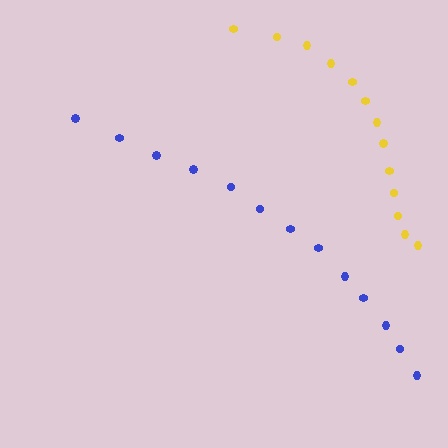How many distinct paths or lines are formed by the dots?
There are 2 distinct paths.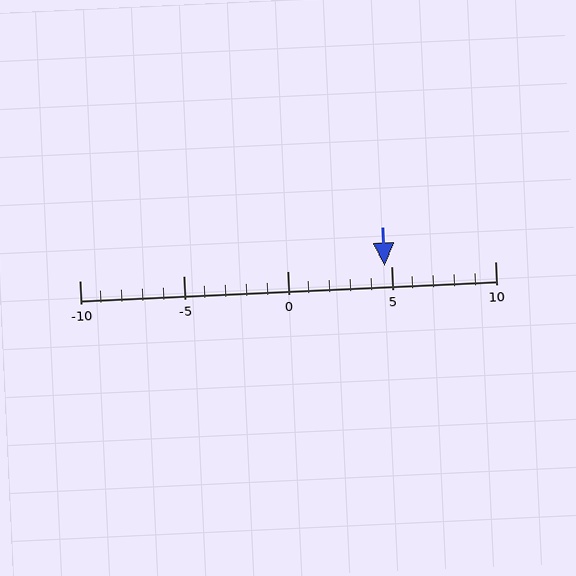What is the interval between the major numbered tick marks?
The major tick marks are spaced 5 units apart.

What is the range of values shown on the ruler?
The ruler shows values from -10 to 10.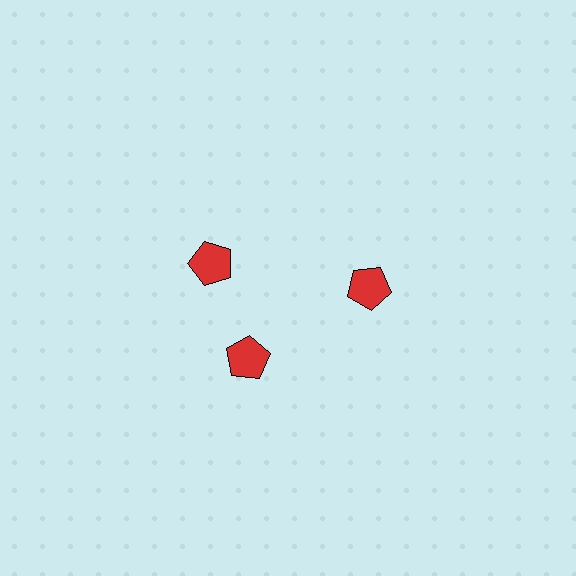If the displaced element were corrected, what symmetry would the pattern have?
It would have 3-fold rotational symmetry — the pattern would map onto itself every 120 degrees.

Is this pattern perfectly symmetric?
No. The 3 red pentagons are arranged in a ring, but one element near the 11 o'clock position is rotated out of alignment along the ring, breaking the 3-fold rotational symmetry.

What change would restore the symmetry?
The symmetry would be restored by rotating it back into even spacing with its neighbors so that all 3 pentagons sit at equal angles and equal distance from the center.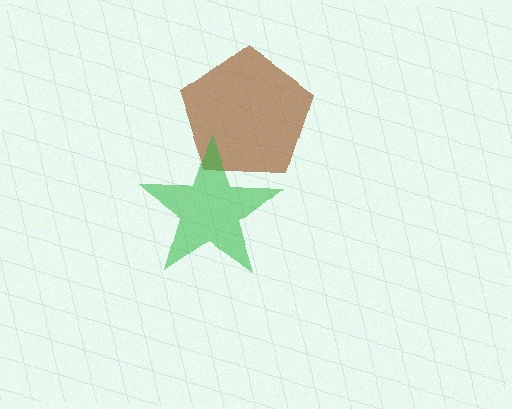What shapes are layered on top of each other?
The layered shapes are: a brown pentagon, a green star.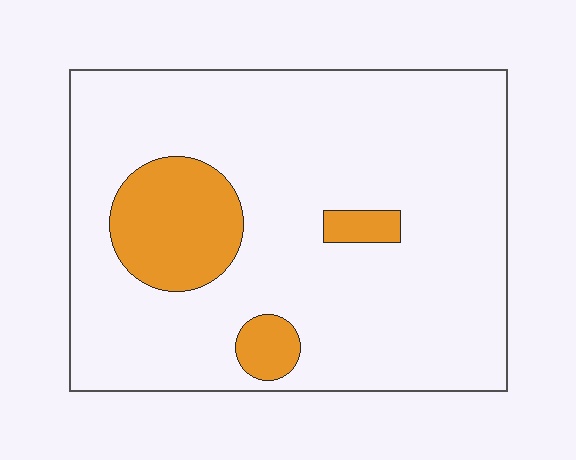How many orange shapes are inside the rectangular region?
3.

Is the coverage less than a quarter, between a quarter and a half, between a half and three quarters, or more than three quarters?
Less than a quarter.